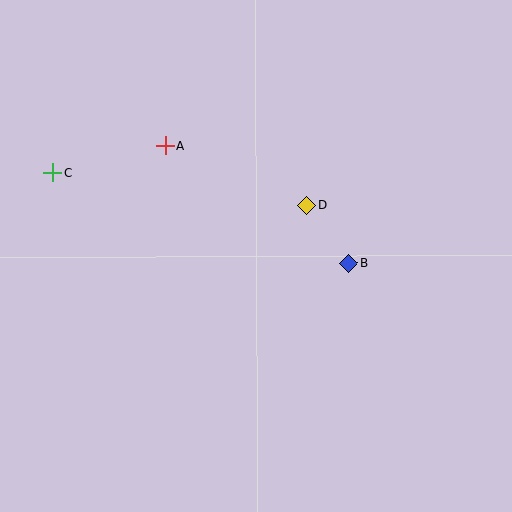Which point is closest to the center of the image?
Point D at (306, 205) is closest to the center.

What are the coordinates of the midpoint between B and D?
The midpoint between B and D is at (328, 234).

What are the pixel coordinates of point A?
Point A is at (166, 146).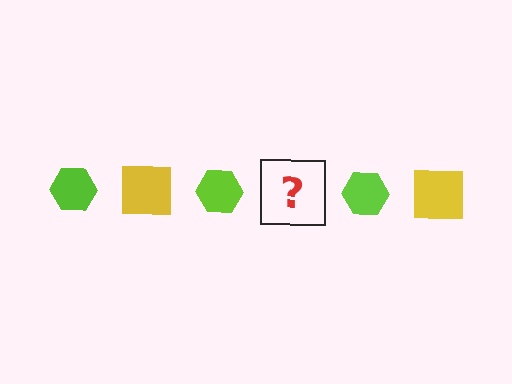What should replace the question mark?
The question mark should be replaced with a yellow square.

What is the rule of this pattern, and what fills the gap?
The rule is that the pattern alternates between lime hexagon and yellow square. The gap should be filled with a yellow square.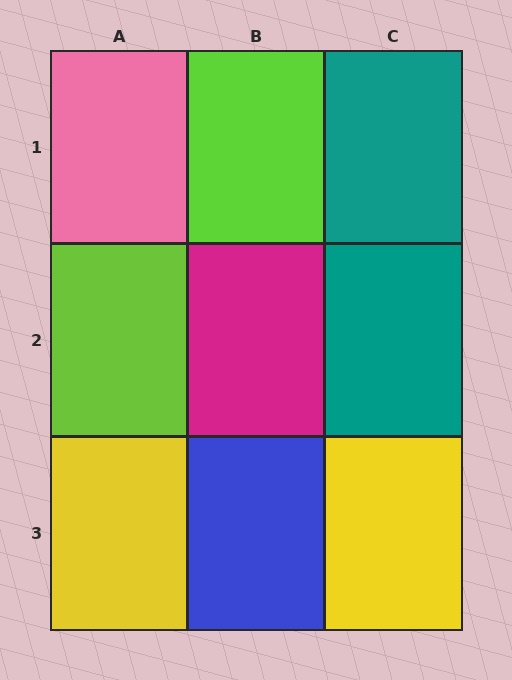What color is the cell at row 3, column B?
Blue.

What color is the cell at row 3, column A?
Yellow.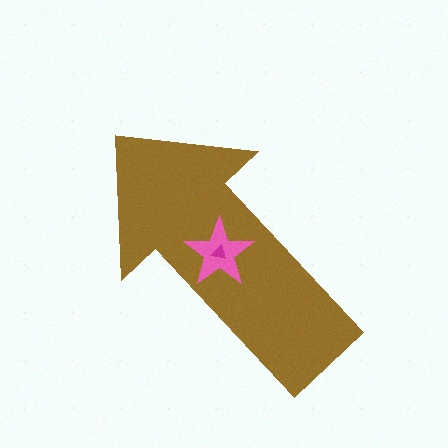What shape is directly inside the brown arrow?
The pink star.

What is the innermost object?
The magenta triangle.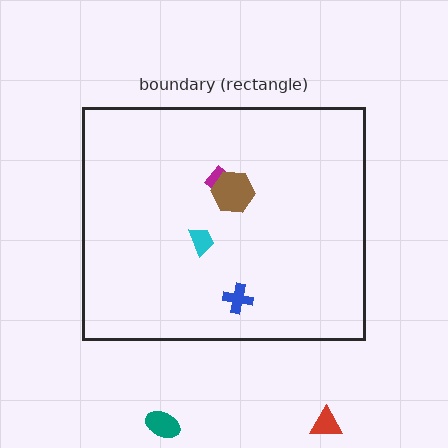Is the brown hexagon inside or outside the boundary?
Inside.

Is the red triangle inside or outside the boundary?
Outside.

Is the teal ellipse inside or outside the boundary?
Outside.